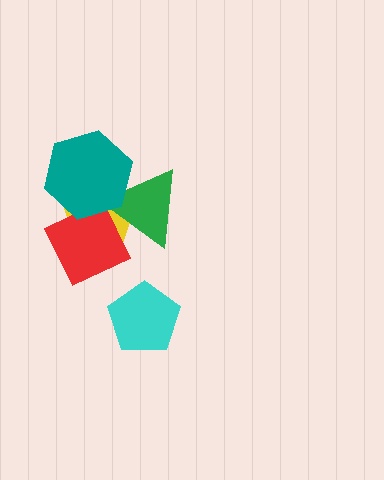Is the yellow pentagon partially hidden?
Yes, it is partially covered by another shape.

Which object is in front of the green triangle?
The teal hexagon is in front of the green triangle.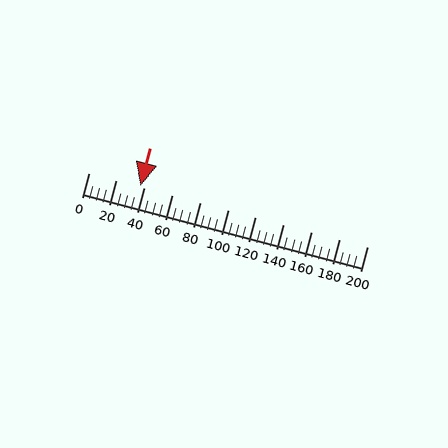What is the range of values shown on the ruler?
The ruler shows values from 0 to 200.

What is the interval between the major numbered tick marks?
The major tick marks are spaced 20 units apart.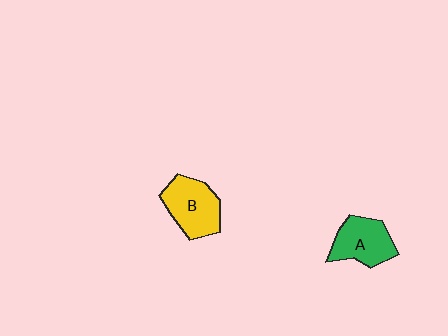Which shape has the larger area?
Shape B (yellow).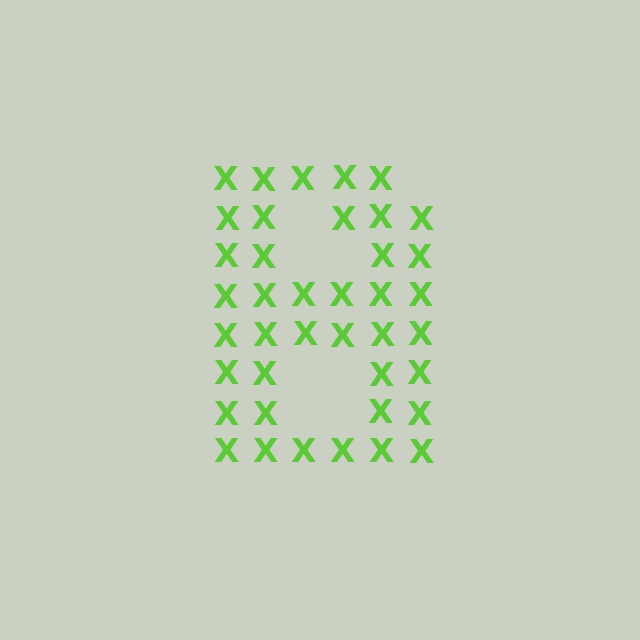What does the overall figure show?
The overall figure shows the letter B.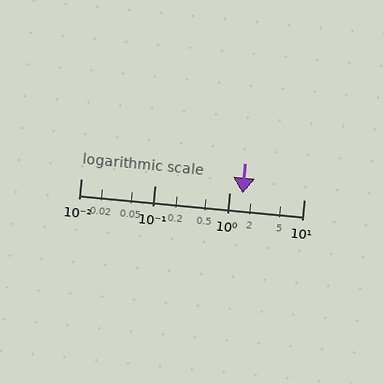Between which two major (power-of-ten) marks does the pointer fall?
The pointer is between 1 and 10.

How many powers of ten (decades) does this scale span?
The scale spans 3 decades, from 0.01 to 10.